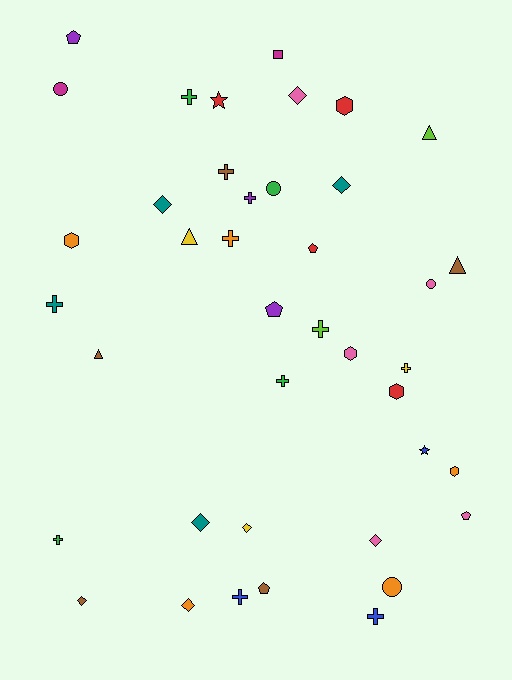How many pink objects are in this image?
There are 5 pink objects.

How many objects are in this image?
There are 40 objects.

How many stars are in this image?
There are 2 stars.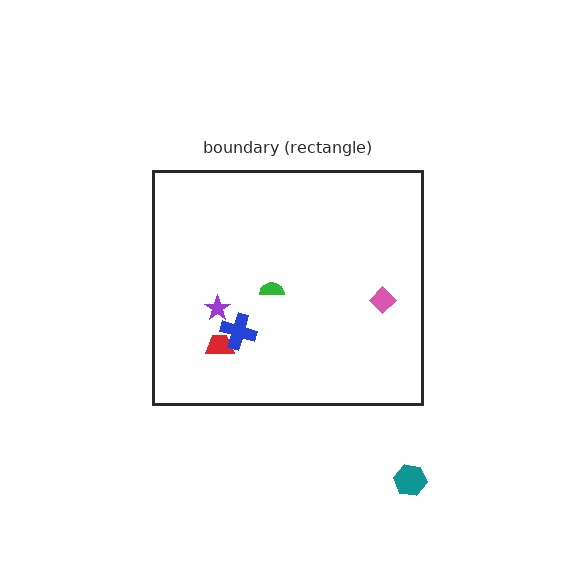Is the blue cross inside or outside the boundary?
Inside.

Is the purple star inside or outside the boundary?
Inside.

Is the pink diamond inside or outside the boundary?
Inside.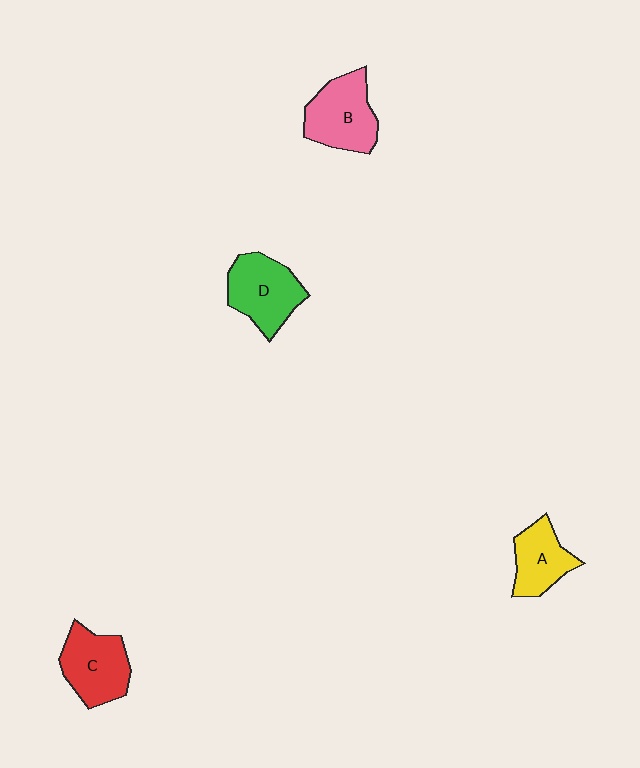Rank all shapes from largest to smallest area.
From largest to smallest: B (pink), D (green), C (red), A (yellow).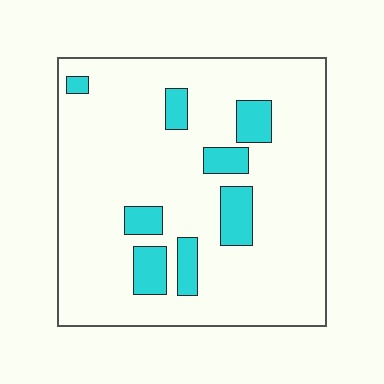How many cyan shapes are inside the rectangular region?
8.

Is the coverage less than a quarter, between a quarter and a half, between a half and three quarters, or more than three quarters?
Less than a quarter.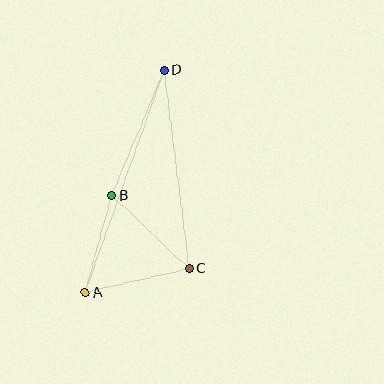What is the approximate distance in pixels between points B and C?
The distance between B and C is approximately 106 pixels.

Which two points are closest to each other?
Points A and B are closest to each other.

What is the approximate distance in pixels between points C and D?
The distance between C and D is approximately 200 pixels.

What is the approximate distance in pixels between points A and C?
The distance between A and C is approximately 107 pixels.